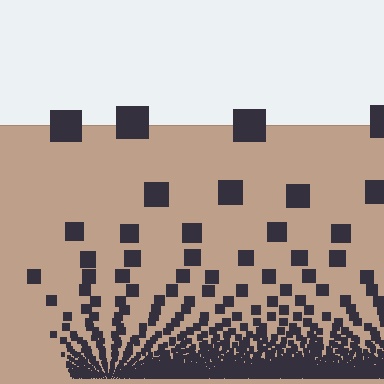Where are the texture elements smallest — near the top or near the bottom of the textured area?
Near the bottom.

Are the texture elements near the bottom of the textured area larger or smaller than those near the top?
Smaller. The gradient is inverted — elements near the bottom are smaller and denser.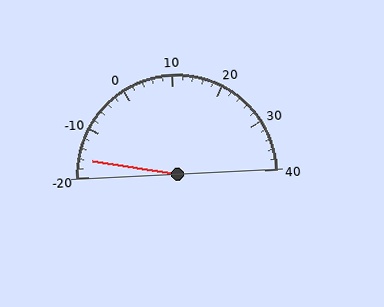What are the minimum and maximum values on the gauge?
The gauge ranges from -20 to 40.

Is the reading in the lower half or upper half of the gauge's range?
The reading is in the lower half of the range (-20 to 40).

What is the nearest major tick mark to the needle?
The nearest major tick mark is -20.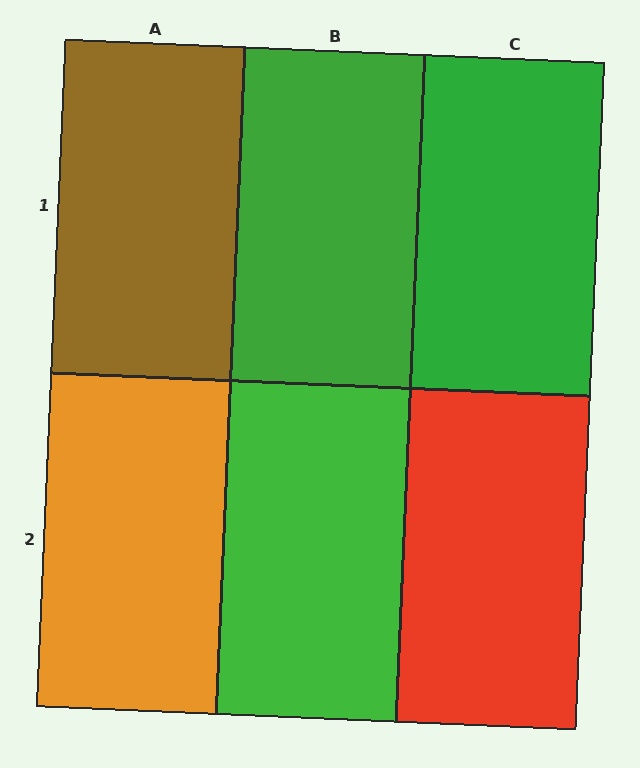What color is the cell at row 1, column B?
Green.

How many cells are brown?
1 cell is brown.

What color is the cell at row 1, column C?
Green.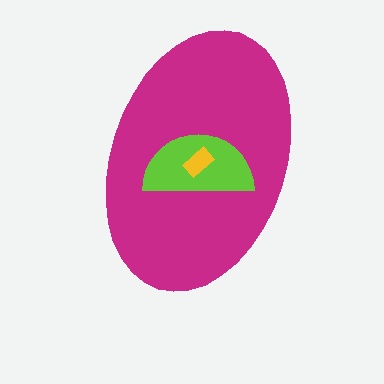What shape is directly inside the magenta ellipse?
The lime semicircle.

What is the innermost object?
The yellow rectangle.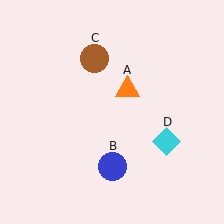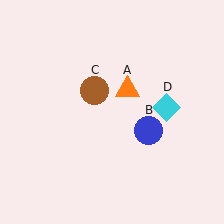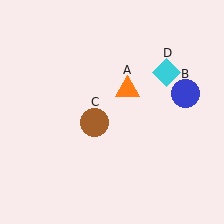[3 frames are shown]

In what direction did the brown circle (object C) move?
The brown circle (object C) moved down.